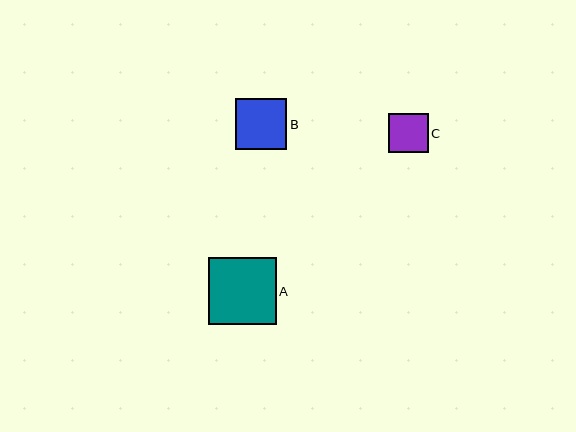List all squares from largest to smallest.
From largest to smallest: A, B, C.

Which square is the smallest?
Square C is the smallest with a size of approximately 39 pixels.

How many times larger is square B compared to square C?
Square B is approximately 1.3 times the size of square C.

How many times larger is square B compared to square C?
Square B is approximately 1.3 times the size of square C.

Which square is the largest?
Square A is the largest with a size of approximately 67 pixels.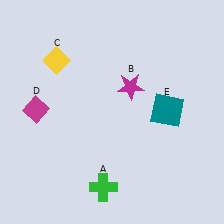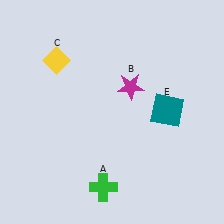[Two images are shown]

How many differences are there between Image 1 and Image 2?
There is 1 difference between the two images.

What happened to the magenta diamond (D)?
The magenta diamond (D) was removed in Image 2. It was in the top-left area of Image 1.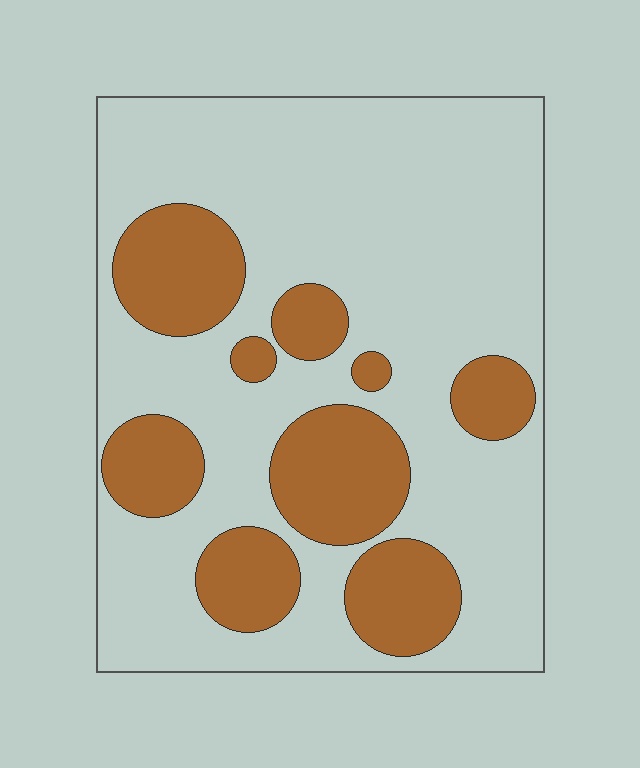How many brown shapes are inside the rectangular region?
9.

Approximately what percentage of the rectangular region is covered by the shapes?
Approximately 30%.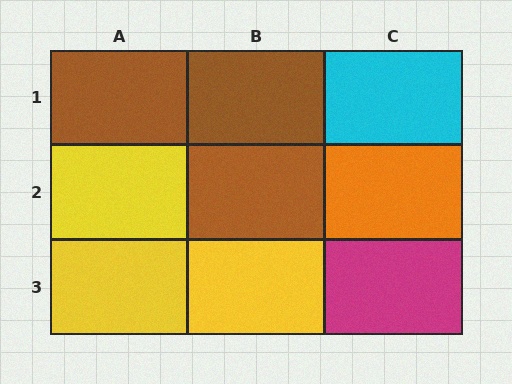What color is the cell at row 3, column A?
Yellow.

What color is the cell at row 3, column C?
Magenta.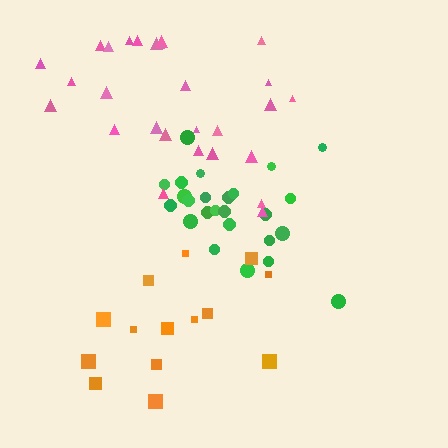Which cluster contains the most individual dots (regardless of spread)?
Pink (27).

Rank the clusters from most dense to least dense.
green, pink, orange.